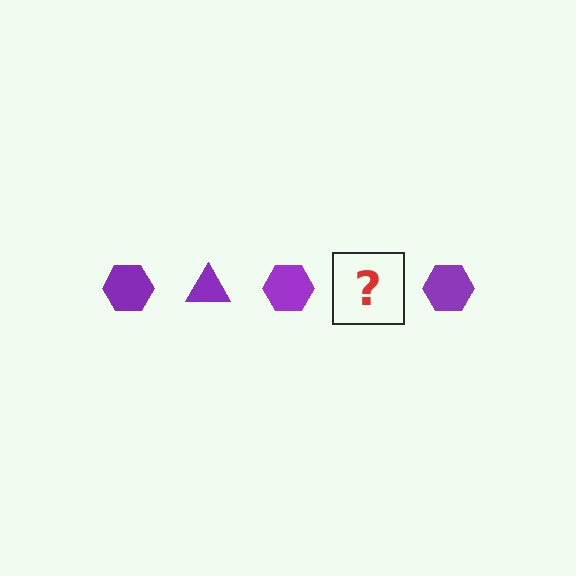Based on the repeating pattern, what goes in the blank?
The blank should be a purple triangle.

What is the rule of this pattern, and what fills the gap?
The rule is that the pattern cycles through hexagon, triangle shapes in purple. The gap should be filled with a purple triangle.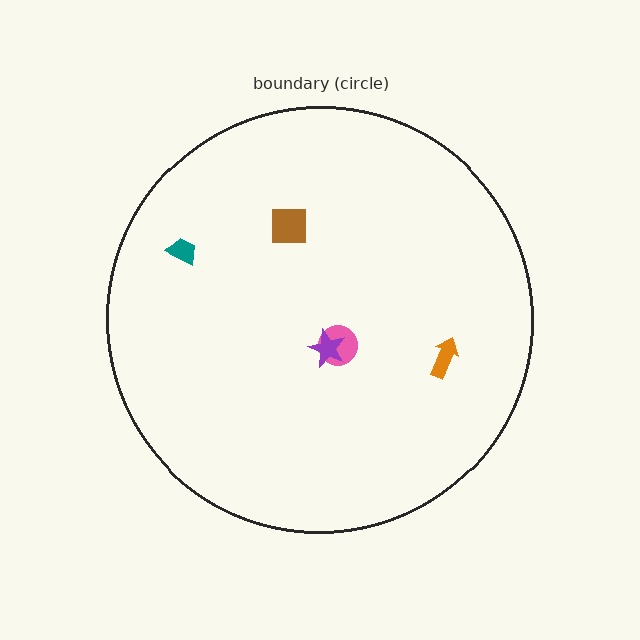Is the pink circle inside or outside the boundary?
Inside.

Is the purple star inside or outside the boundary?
Inside.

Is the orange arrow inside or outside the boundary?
Inside.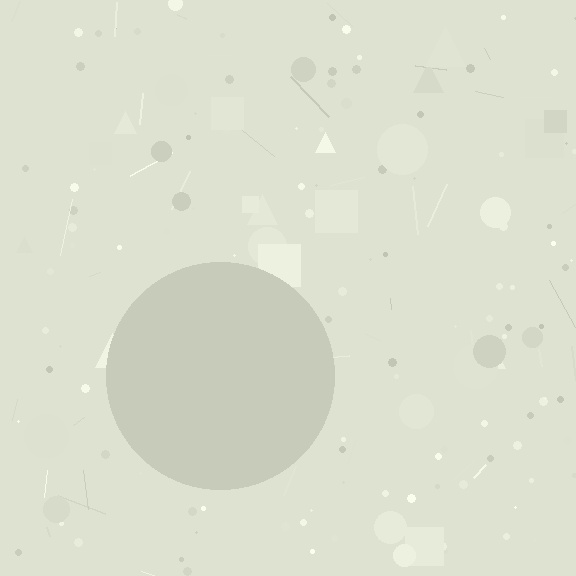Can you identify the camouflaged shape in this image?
The camouflaged shape is a circle.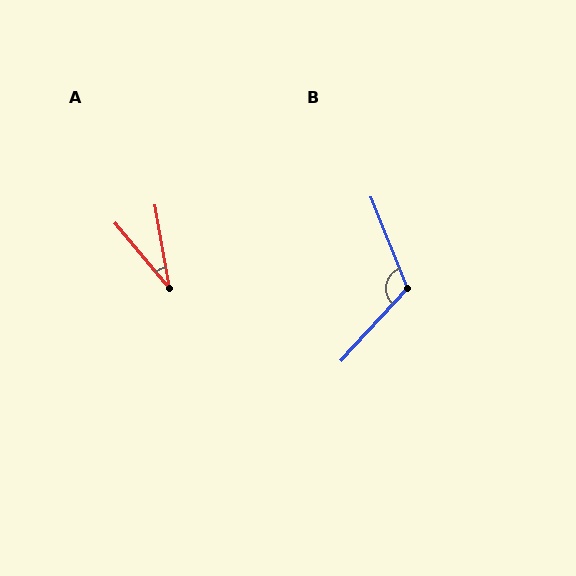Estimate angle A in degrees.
Approximately 30 degrees.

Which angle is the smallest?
A, at approximately 30 degrees.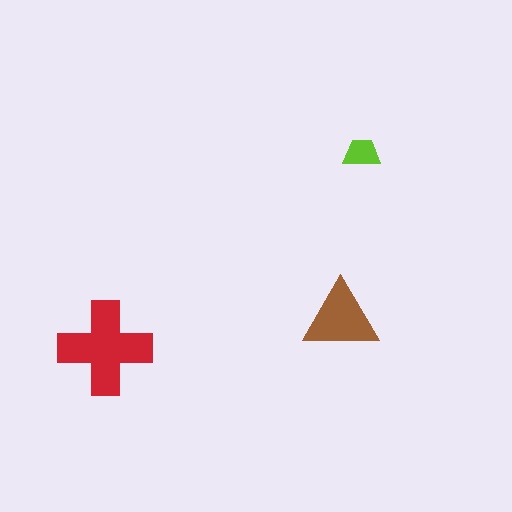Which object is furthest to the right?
The lime trapezoid is rightmost.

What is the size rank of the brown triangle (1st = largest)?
2nd.